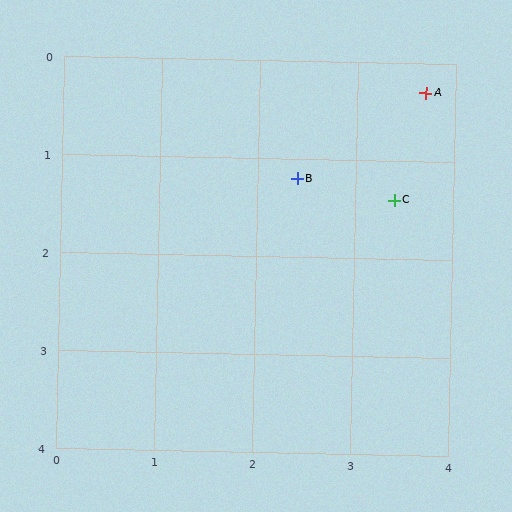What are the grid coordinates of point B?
Point B is at approximately (2.4, 1.2).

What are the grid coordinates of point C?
Point C is at approximately (3.4, 1.4).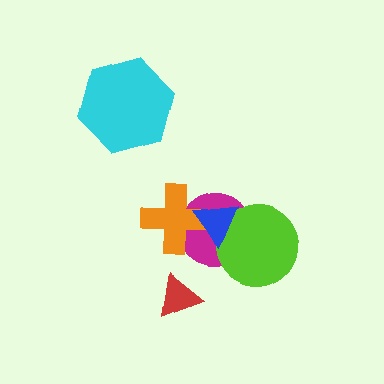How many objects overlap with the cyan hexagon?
0 objects overlap with the cyan hexagon.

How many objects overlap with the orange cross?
2 objects overlap with the orange cross.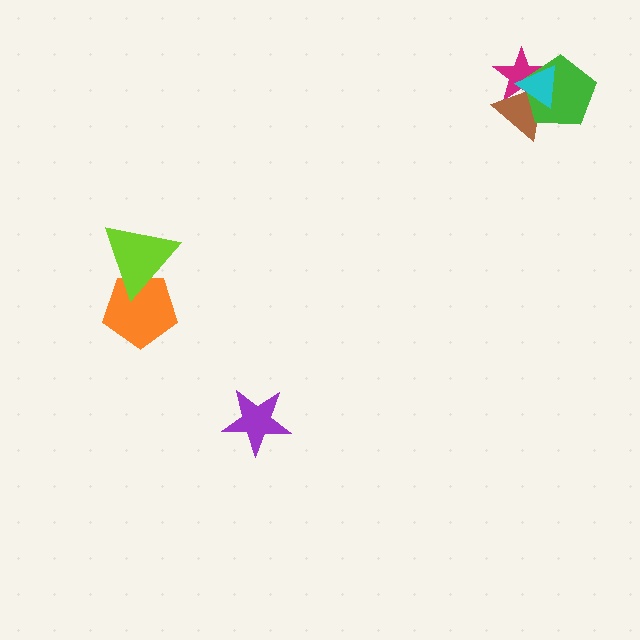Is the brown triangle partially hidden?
Yes, it is partially covered by another shape.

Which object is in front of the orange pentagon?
The lime triangle is in front of the orange pentagon.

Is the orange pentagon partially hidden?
Yes, it is partially covered by another shape.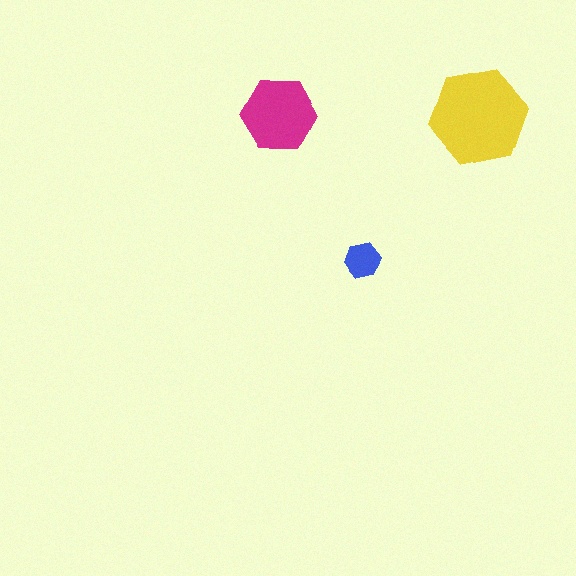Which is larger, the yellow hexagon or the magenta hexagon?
The yellow one.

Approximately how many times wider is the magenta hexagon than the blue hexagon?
About 2 times wider.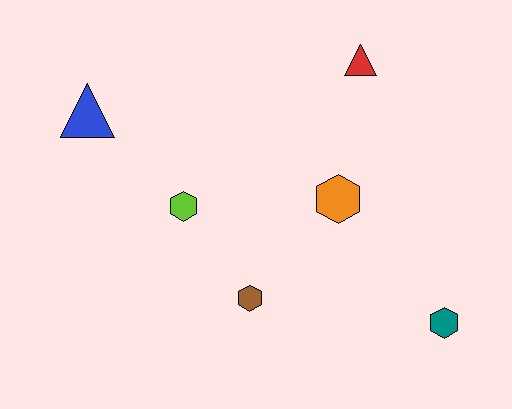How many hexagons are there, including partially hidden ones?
There are 4 hexagons.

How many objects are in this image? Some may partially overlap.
There are 6 objects.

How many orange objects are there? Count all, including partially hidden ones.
There is 1 orange object.